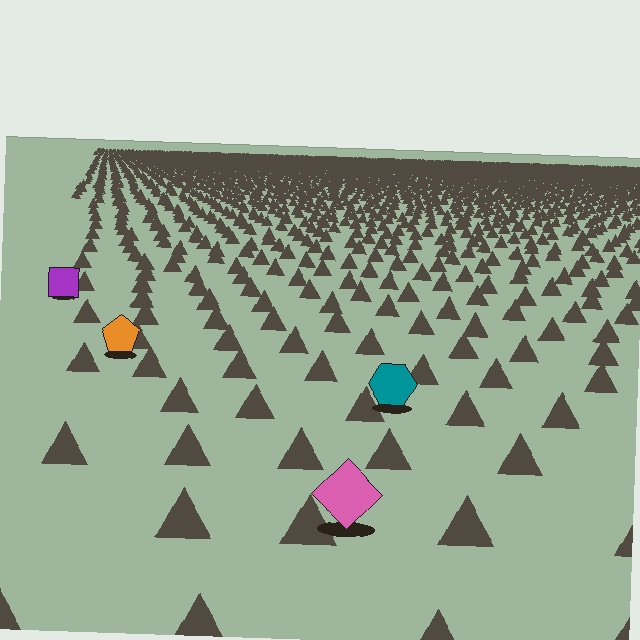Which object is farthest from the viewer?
The purple square is farthest from the viewer. It appears smaller and the ground texture around it is denser.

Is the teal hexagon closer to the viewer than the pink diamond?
No. The pink diamond is closer — you can tell from the texture gradient: the ground texture is coarser near it.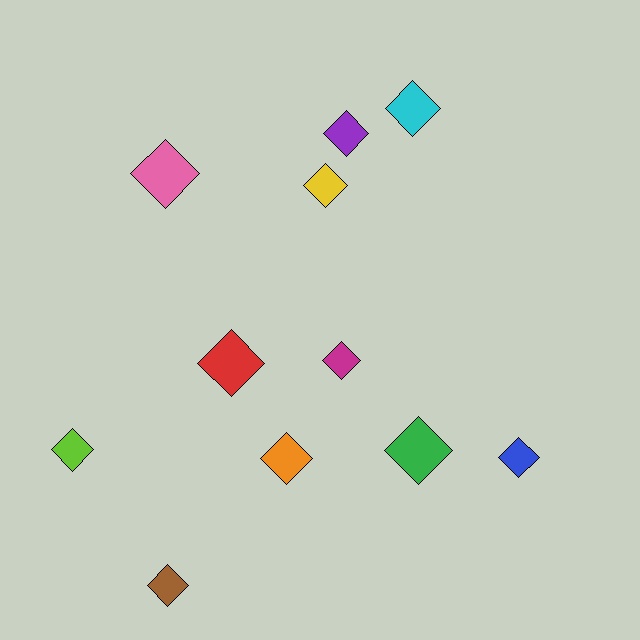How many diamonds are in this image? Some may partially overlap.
There are 11 diamonds.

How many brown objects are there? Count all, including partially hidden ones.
There is 1 brown object.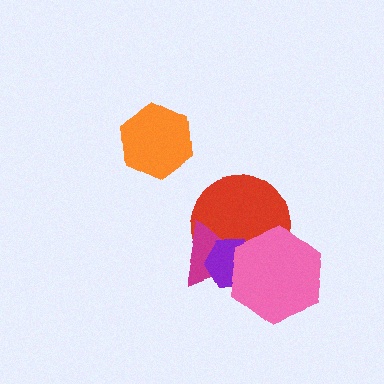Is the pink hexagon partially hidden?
No, no other shape covers it.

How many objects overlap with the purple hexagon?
3 objects overlap with the purple hexagon.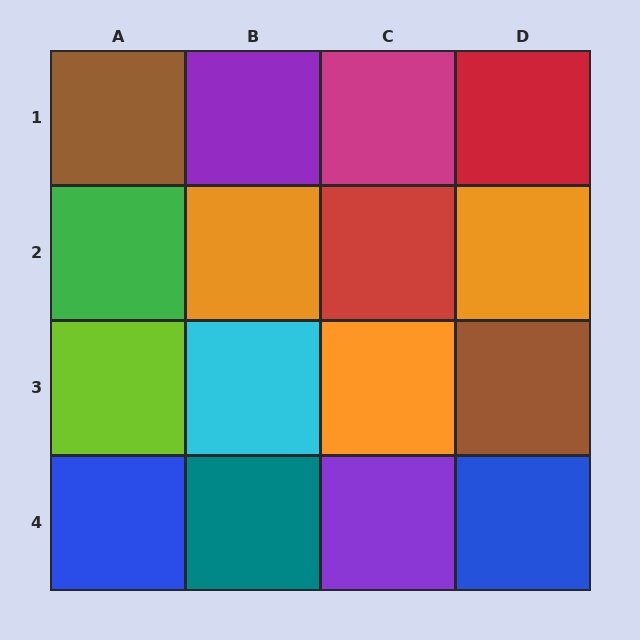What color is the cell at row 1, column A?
Brown.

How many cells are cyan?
1 cell is cyan.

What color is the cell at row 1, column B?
Purple.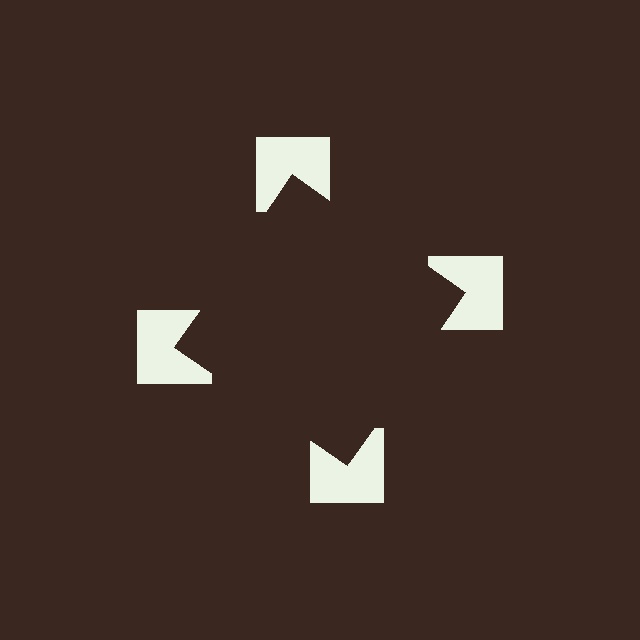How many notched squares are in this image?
There are 4 — one at each vertex of the illusory square.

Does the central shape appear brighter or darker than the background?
It typically appears slightly darker than the background, even though no actual brightness change is drawn.